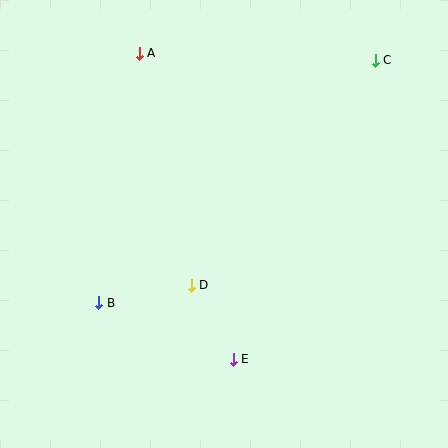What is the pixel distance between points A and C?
The distance between A and C is 236 pixels.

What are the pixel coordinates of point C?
Point C is at (375, 60).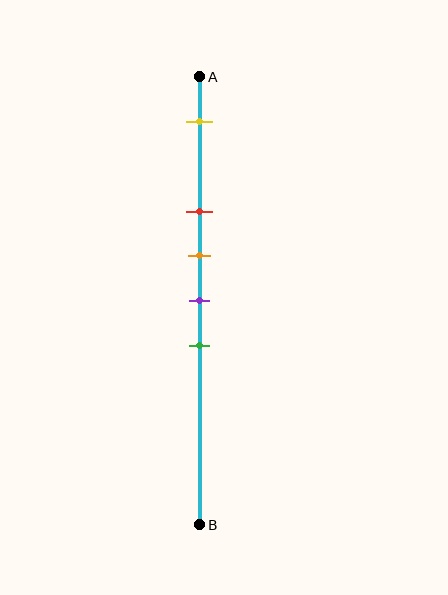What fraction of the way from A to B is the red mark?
The red mark is approximately 30% (0.3) of the way from A to B.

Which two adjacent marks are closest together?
The orange and purple marks are the closest adjacent pair.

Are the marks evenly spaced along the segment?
No, the marks are not evenly spaced.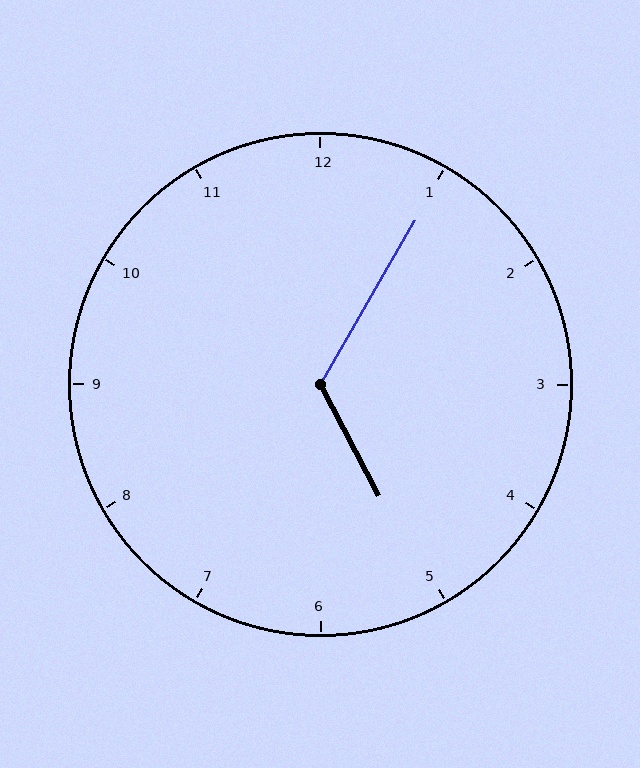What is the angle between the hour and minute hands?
Approximately 122 degrees.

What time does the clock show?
5:05.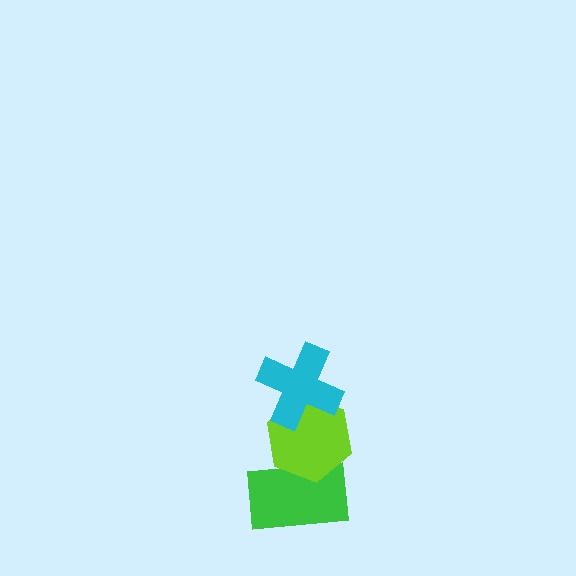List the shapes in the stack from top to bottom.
From top to bottom: the cyan cross, the lime hexagon, the green rectangle.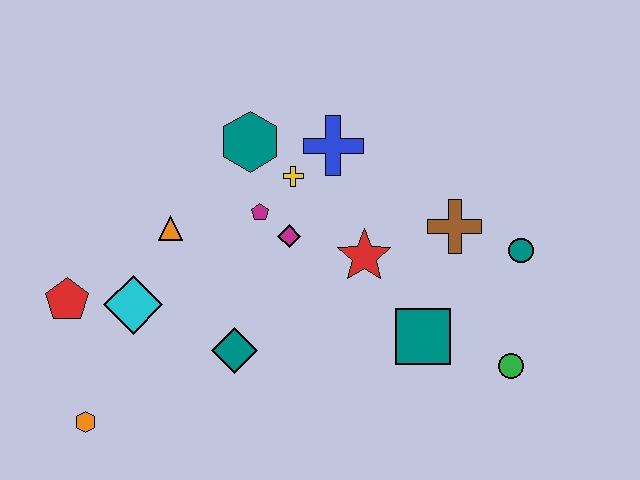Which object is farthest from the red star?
The orange hexagon is farthest from the red star.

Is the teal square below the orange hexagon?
No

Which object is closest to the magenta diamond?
The magenta pentagon is closest to the magenta diamond.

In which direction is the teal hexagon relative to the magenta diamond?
The teal hexagon is above the magenta diamond.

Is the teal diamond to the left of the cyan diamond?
No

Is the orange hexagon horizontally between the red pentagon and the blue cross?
Yes